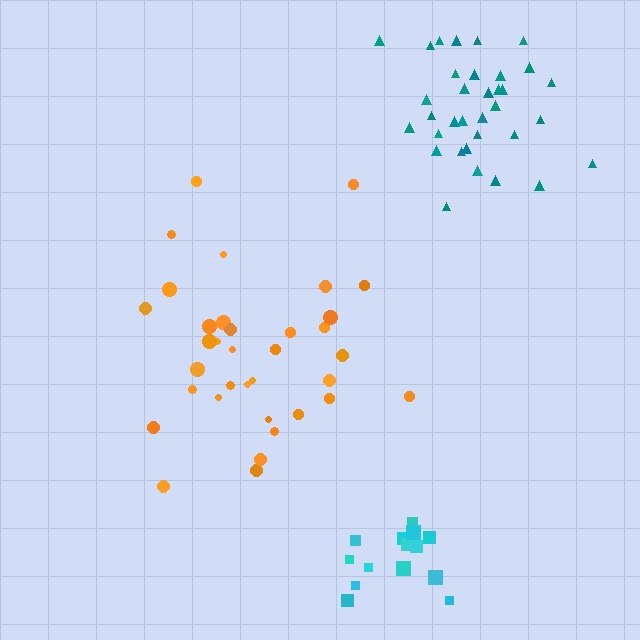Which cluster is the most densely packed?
Teal.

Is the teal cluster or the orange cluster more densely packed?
Teal.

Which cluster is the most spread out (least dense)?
Orange.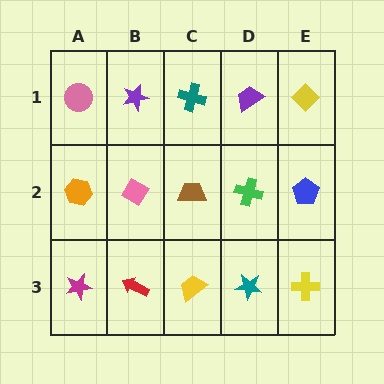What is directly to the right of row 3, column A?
A red arrow.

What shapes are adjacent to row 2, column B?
A purple star (row 1, column B), a red arrow (row 3, column B), an orange hexagon (row 2, column A), a brown trapezoid (row 2, column C).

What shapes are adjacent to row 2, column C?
A teal cross (row 1, column C), a yellow trapezoid (row 3, column C), a pink diamond (row 2, column B), a green cross (row 2, column D).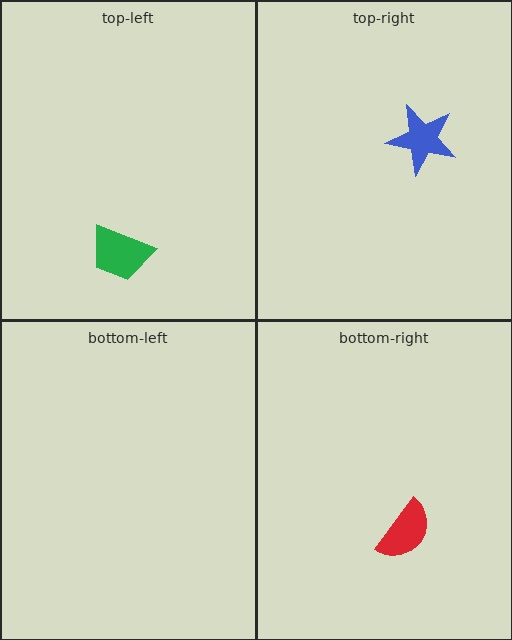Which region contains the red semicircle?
The bottom-right region.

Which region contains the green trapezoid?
The top-left region.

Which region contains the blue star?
The top-right region.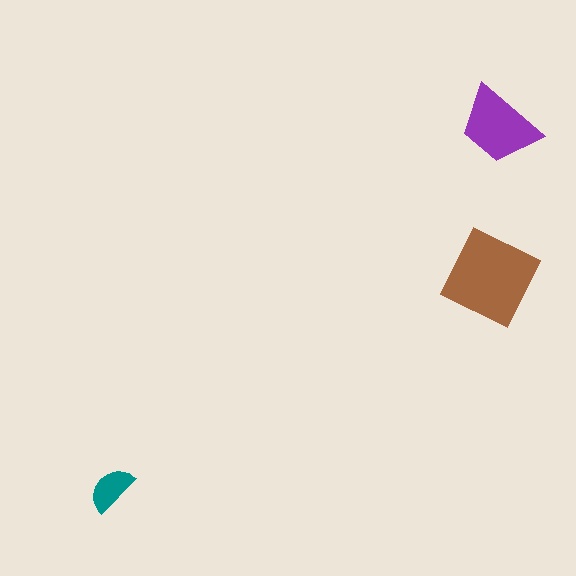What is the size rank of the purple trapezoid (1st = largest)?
2nd.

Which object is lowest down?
The teal semicircle is bottommost.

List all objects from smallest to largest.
The teal semicircle, the purple trapezoid, the brown diamond.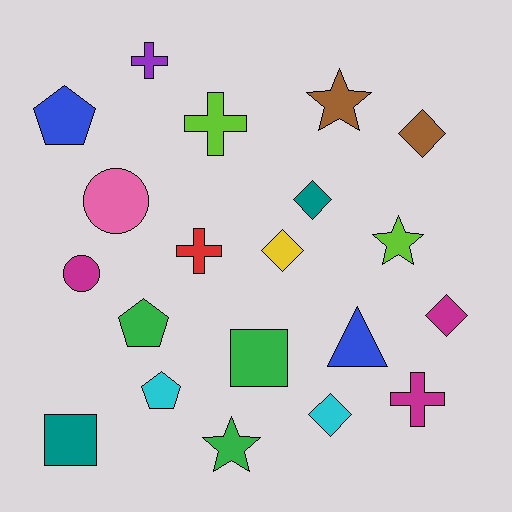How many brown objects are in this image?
There are 2 brown objects.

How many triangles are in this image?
There is 1 triangle.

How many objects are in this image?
There are 20 objects.